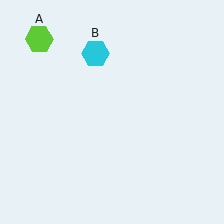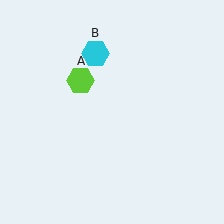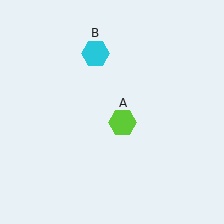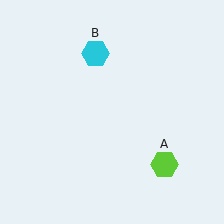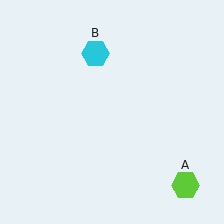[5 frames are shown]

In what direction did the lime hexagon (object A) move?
The lime hexagon (object A) moved down and to the right.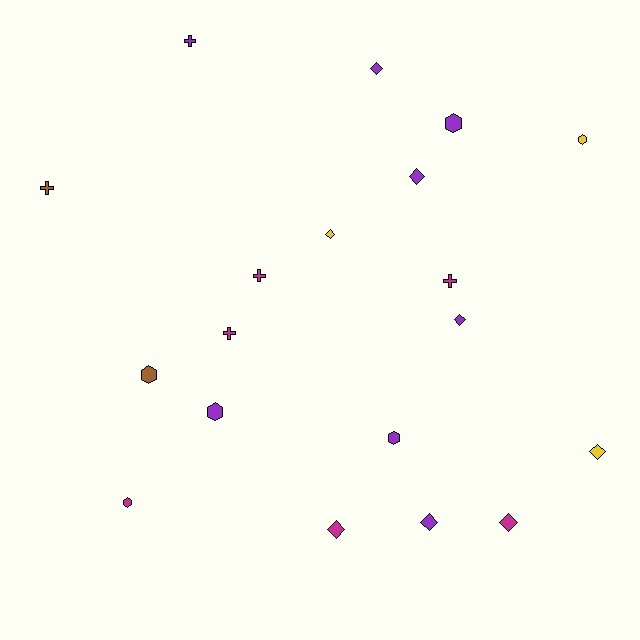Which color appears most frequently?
Purple, with 8 objects.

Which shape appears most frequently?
Diamond, with 8 objects.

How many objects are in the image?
There are 19 objects.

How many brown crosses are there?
There is 1 brown cross.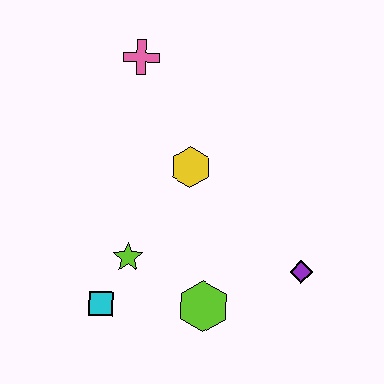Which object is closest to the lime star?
The cyan square is closest to the lime star.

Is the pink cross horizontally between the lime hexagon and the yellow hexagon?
No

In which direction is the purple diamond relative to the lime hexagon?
The purple diamond is to the right of the lime hexagon.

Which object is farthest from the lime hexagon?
The pink cross is farthest from the lime hexagon.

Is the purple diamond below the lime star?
Yes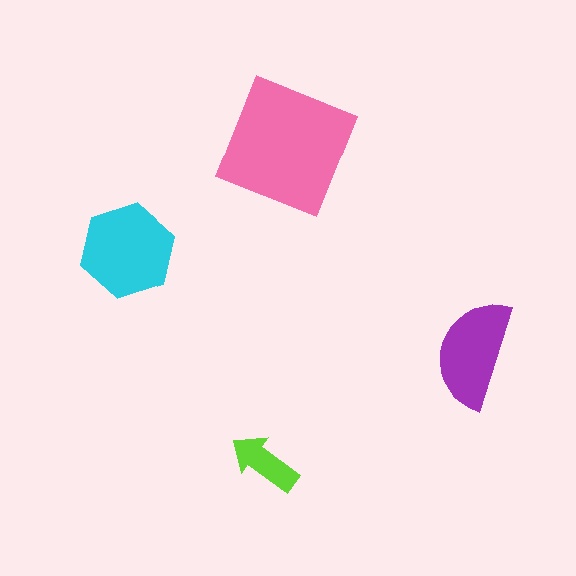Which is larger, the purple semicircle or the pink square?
The pink square.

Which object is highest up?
The pink square is topmost.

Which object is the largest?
The pink square.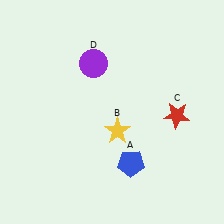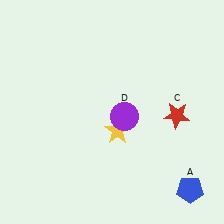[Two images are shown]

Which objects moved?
The objects that moved are: the blue pentagon (A), the purple circle (D).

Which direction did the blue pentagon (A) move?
The blue pentagon (A) moved right.